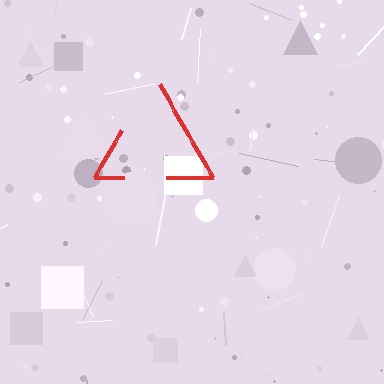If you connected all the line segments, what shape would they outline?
They would outline a triangle.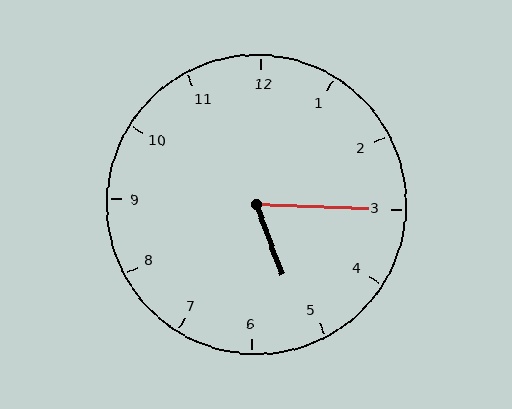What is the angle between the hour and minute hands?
Approximately 68 degrees.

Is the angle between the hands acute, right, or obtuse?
It is acute.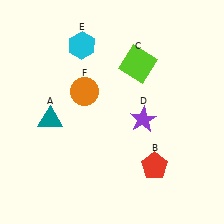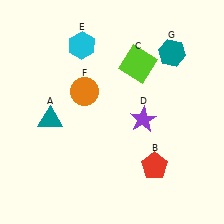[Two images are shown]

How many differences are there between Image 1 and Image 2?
There is 1 difference between the two images.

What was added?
A teal hexagon (G) was added in Image 2.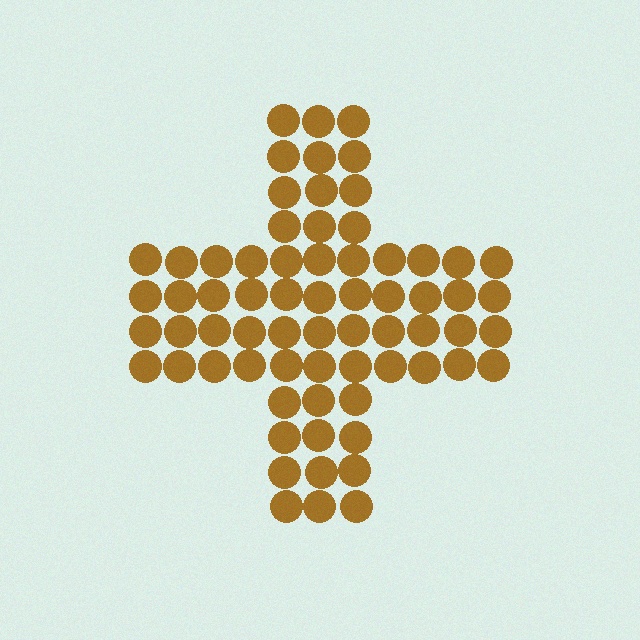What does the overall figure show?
The overall figure shows a cross.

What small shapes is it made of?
It is made of small circles.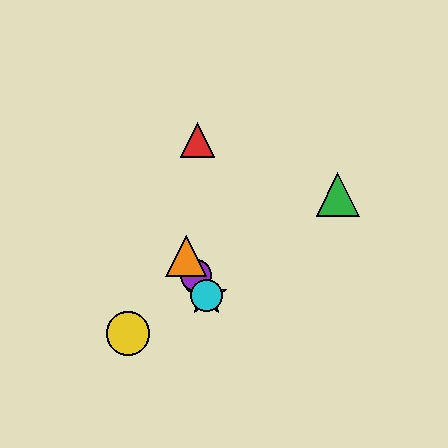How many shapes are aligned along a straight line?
4 shapes (the blue star, the purple circle, the orange triangle, the cyan circle) are aligned along a straight line.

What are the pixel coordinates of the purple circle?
The purple circle is at (196, 275).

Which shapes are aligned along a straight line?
The blue star, the purple circle, the orange triangle, the cyan circle are aligned along a straight line.